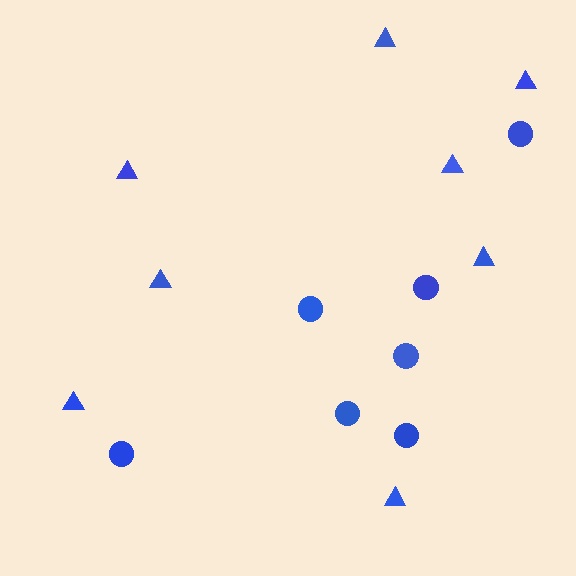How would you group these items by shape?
There are 2 groups: one group of circles (7) and one group of triangles (8).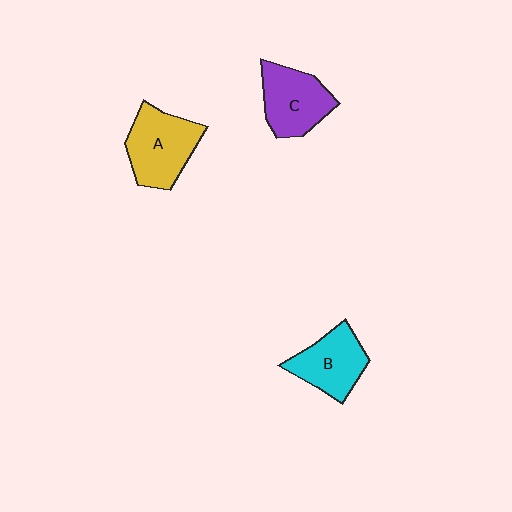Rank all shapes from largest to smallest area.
From largest to smallest: A (yellow), C (purple), B (cyan).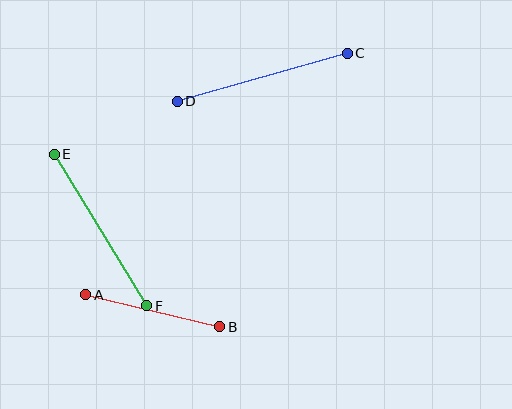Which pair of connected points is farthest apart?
Points E and F are farthest apart.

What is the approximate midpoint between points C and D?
The midpoint is at approximately (262, 77) pixels.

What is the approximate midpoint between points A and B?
The midpoint is at approximately (153, 311) pixels.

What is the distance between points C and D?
The distance is approximately 177 pixels.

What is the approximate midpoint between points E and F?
The midpoint is at approximately (100, 230) pixels.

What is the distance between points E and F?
The distance is approximately 178 pixels.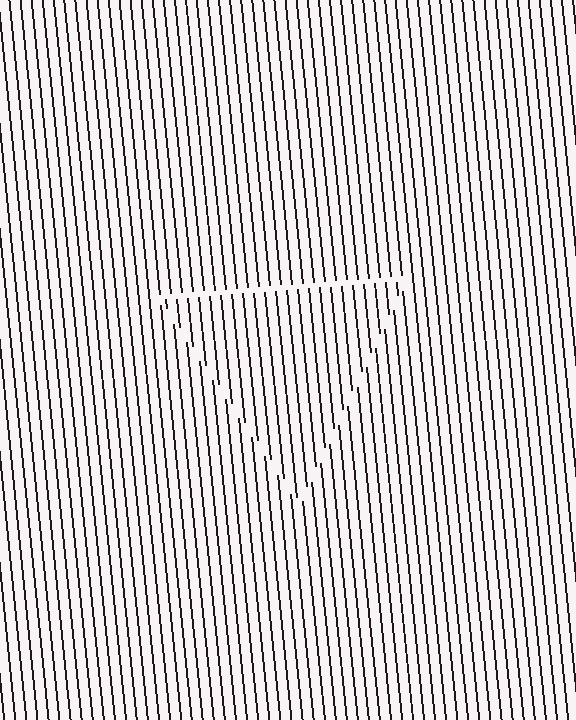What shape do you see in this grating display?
An illusory triangle. The interior of the shape contains the same grating, shifted by half a period — the contour is defined by the phase discontinuity where line-ends from the inner and outer gratings abut.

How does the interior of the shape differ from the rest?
The interior of the shape contains the same grating, shifted by half a period — the contour is defined by the phase discontinuity where line-ends from the inner and outer gratings abut.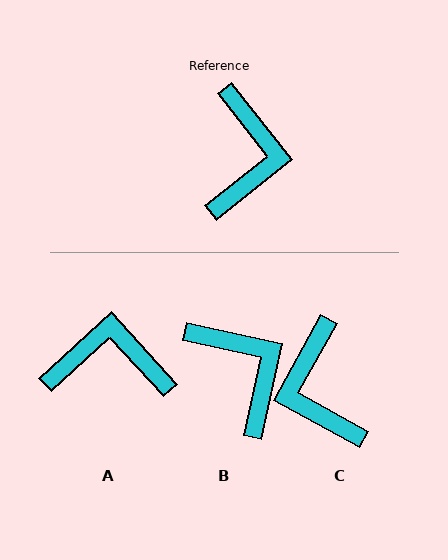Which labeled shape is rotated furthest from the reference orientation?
C, about 158 degrees away.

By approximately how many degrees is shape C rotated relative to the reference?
Approximately 158 degrees clockwise.